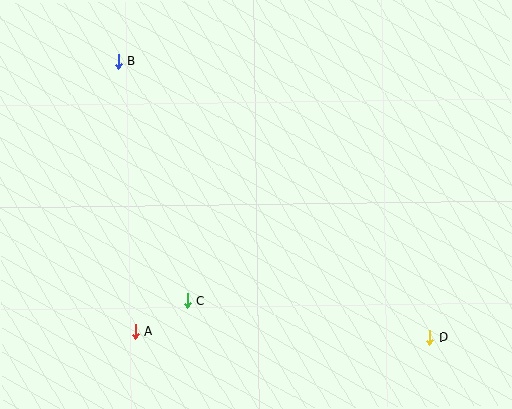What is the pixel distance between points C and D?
The distance between C and D is 245 pixels.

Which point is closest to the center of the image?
Point C at (188, 301) is closest to the center.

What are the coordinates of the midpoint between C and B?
The midpoint between C and B is at (153, 181).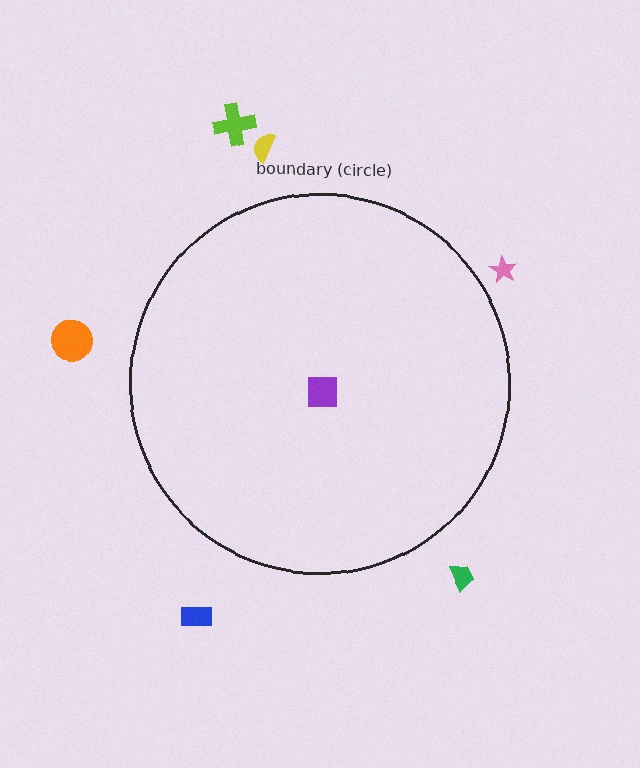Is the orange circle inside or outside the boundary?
Outside.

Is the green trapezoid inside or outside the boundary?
Outside.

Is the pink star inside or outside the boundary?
Outside.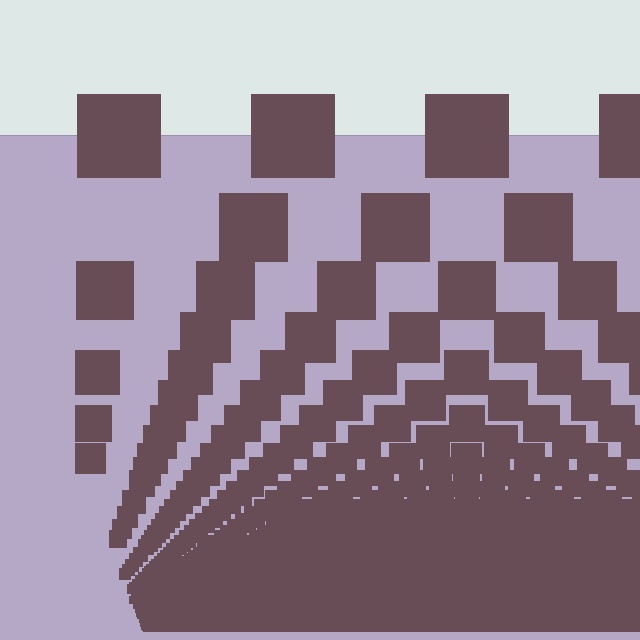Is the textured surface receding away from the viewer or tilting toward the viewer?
The surface appears to tilt toward the viewer. Texture elements get larger and sparser toward the top.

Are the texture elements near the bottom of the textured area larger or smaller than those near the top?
Smaller. The gradient is inverted — elements near the bottom are smaller and denser.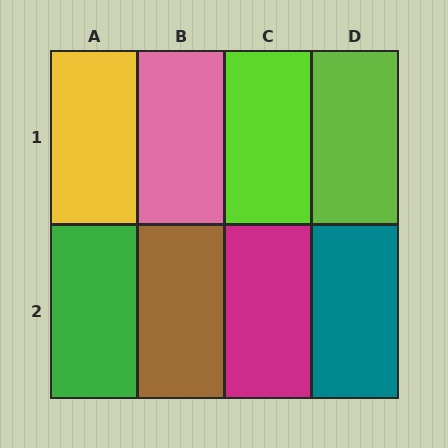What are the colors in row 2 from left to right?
Green, brown, magenta, teal.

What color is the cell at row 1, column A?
Yellow.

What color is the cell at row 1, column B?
Pink.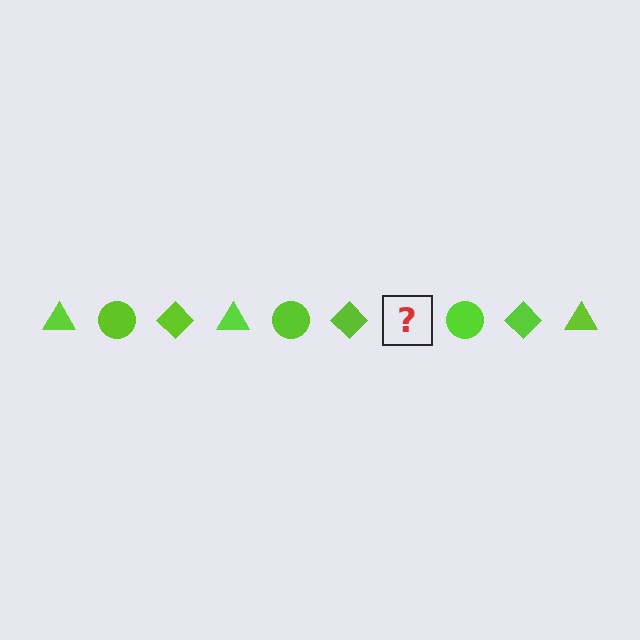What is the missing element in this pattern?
The missing element is a lime triangle.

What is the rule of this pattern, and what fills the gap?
The rule is that the pattern cycles through triangle, circle, diamond shapes in lime. The gap should be filled with a lime triangle.